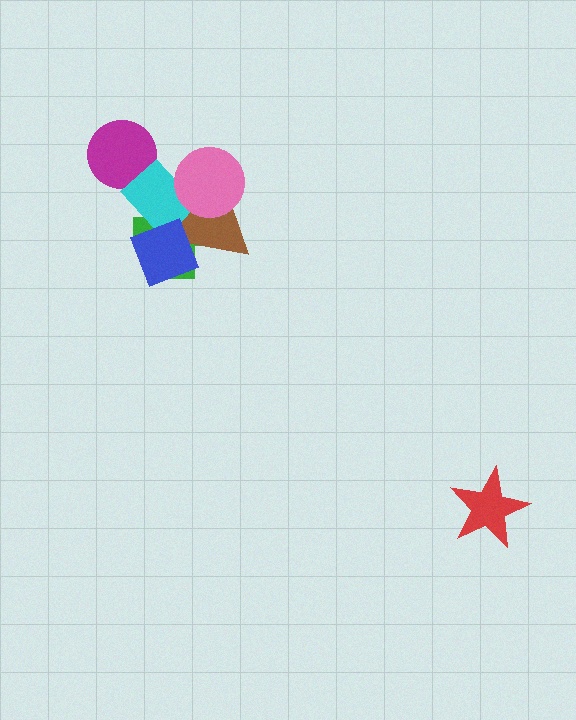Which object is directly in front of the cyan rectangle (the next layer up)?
The brown triangle is directly in front of the cyan rectangle.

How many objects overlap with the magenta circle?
1 object overlaps with the magenta circle.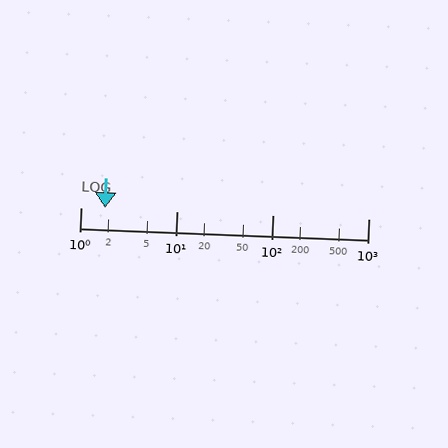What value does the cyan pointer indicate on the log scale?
The pointer indicates approximately 1.8.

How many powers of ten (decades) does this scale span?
The scale spans 3 decades, from 1 to 1000.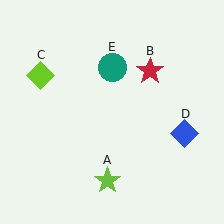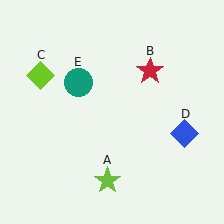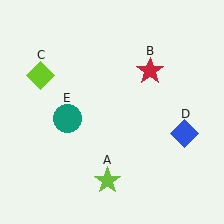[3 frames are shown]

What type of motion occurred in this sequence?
The teal circle (object E) rotated counterclockwise around the center of the scene.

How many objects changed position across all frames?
1 object changed position: teal circle (object E).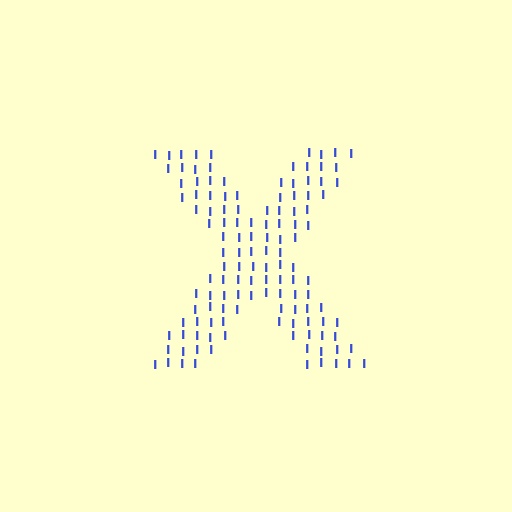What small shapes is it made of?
It is made of small letter I's.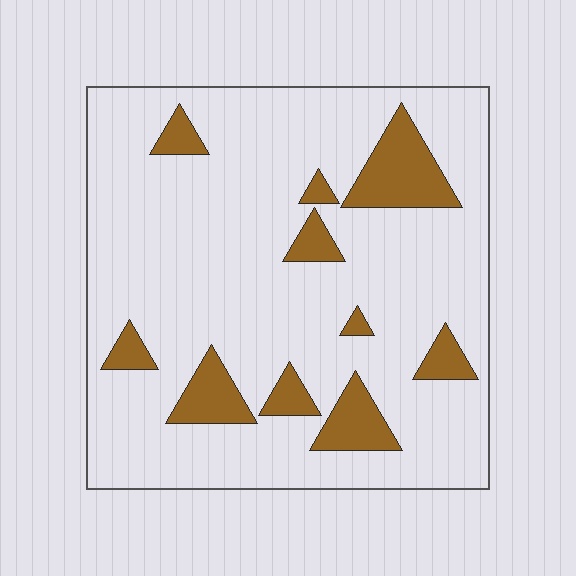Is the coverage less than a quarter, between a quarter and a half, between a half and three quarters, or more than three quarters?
Less than a quarter.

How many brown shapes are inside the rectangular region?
10.